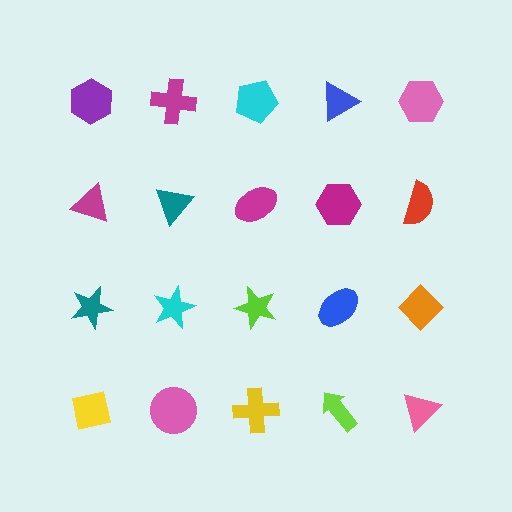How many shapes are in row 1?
5 shapes.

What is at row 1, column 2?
A magenta cross.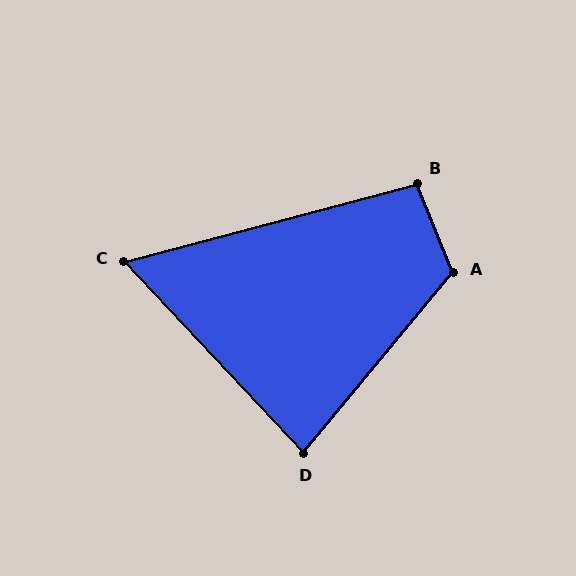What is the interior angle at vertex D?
Approximately 83 degrees (acute).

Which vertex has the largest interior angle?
A, at approximately 118 degrees.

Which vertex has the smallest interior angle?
C, at approximately 62 degrees.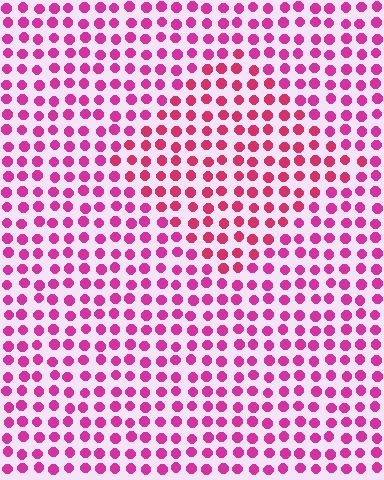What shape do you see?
I see a diamond.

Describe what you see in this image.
The image is filled with small magenta elements in a uniform arrangement. A diamond-shaped region is visible where the elements are tinted to a slightly different hue, forming a subtle color boundary.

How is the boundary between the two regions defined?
The boundary is defined purely by a slight shift in hue (about 21 degrees). Spacing, size, and orientation are identical on both sides.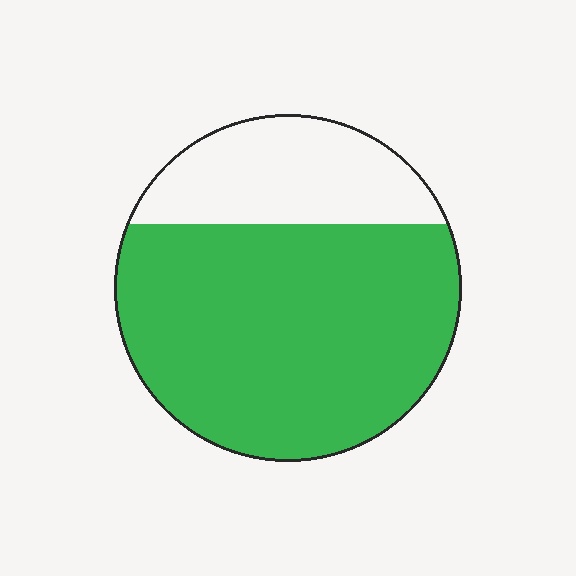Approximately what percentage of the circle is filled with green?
Approximately 75%.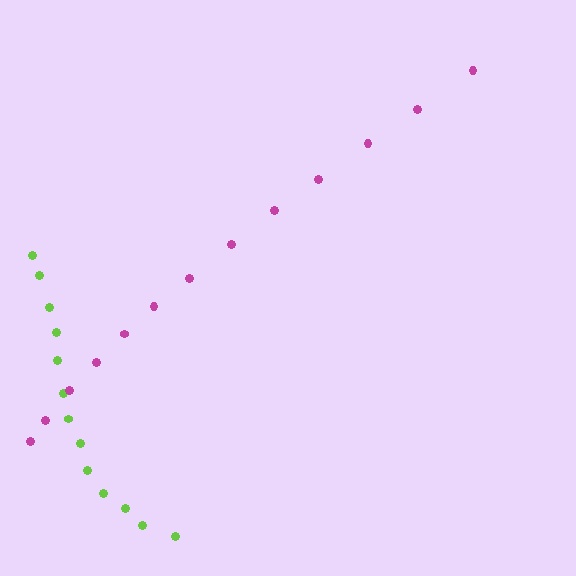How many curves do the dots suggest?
There are 2 distinct paths.